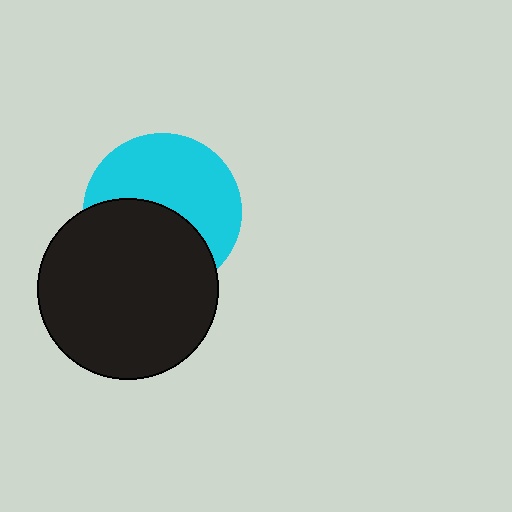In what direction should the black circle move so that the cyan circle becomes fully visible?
The black circle should move down. That is the shortest direction to clear the overlap and leave the cyan circle fully visible.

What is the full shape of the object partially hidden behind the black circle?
The partially hidden object is a cyan circle.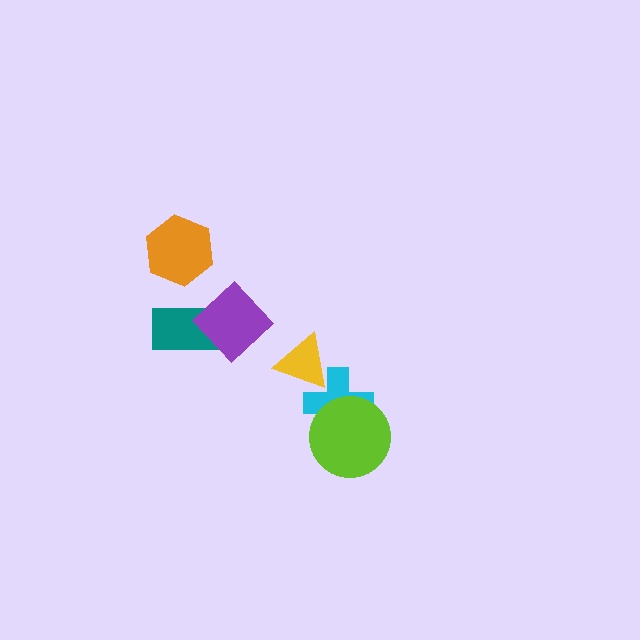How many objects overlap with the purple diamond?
1 object overlaps with the purple diamond.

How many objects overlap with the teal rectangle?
1 object overlaps with the teal rectangle.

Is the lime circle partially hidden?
No, no other shape covers it.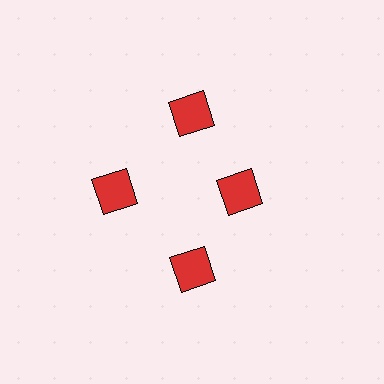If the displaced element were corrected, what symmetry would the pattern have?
It would have 4-fold rotational symmetry — the pattern would map onto itself every 90 degrees.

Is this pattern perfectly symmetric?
No. The 4 red squares are arranged in a ring, but one element near the 3 o'clock position is pulled inward toward the center, breaking the 4-fold rotational symmetry.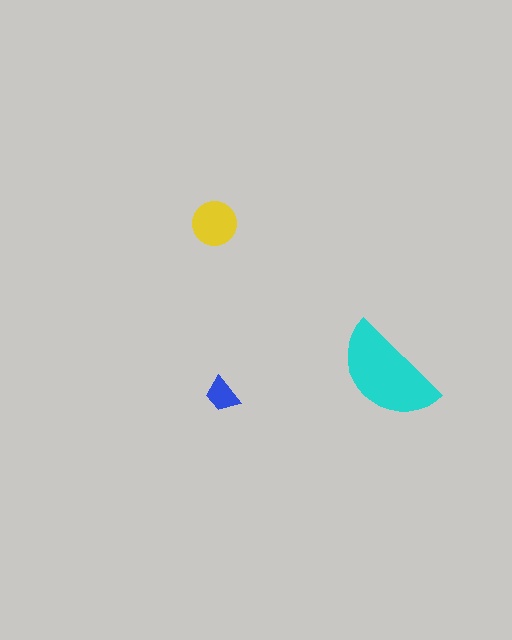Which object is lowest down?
The blue trapezoid is bottommost.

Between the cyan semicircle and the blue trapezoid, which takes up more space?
The cyan semicircle.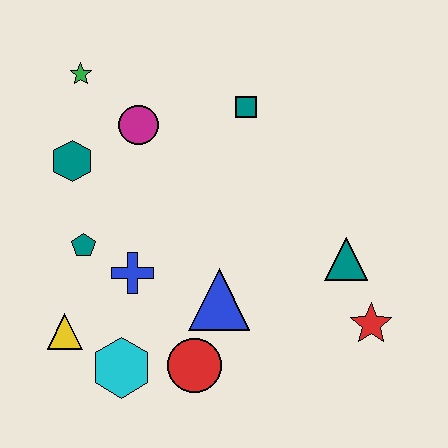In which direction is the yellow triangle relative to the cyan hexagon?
The yellow triangle is to the left of the cyan hexagon.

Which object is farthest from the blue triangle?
The green star is farthest from the blue triangle.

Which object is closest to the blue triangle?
The red circle is closest to the blue triangle.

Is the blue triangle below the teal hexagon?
Yes